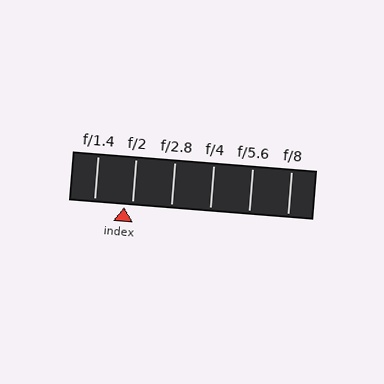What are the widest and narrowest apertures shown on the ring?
The widest aperture shown is f/1.4 and the narrowest is f/8.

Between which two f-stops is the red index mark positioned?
The index mark is between f/1.4 and f/2.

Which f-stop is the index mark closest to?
The index mark is closest to f/2.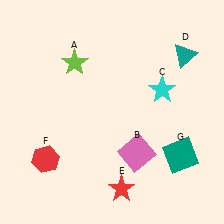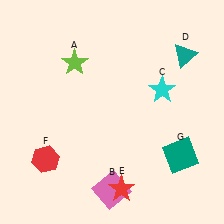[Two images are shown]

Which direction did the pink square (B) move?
The pink square (B) moved down.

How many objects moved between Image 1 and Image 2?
1 object moved between the two images.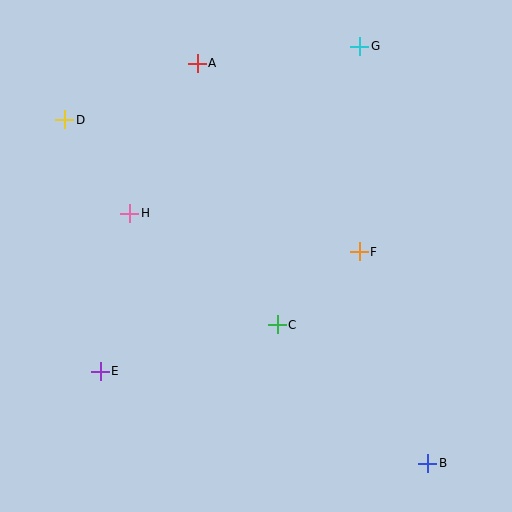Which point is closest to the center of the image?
Point C at (277, 325) is closest to the center.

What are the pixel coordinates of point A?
Point A is at (197, 63).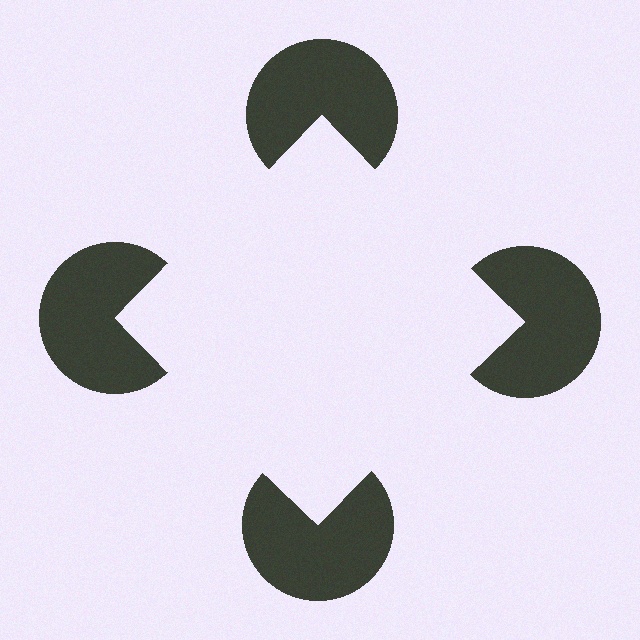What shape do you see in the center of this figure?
An illusory square — its edges are inferred from the aligned wedge cuts in the pac-man discs, not physically drawn.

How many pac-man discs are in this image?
There are 4 — one at each vertex of the illusory square.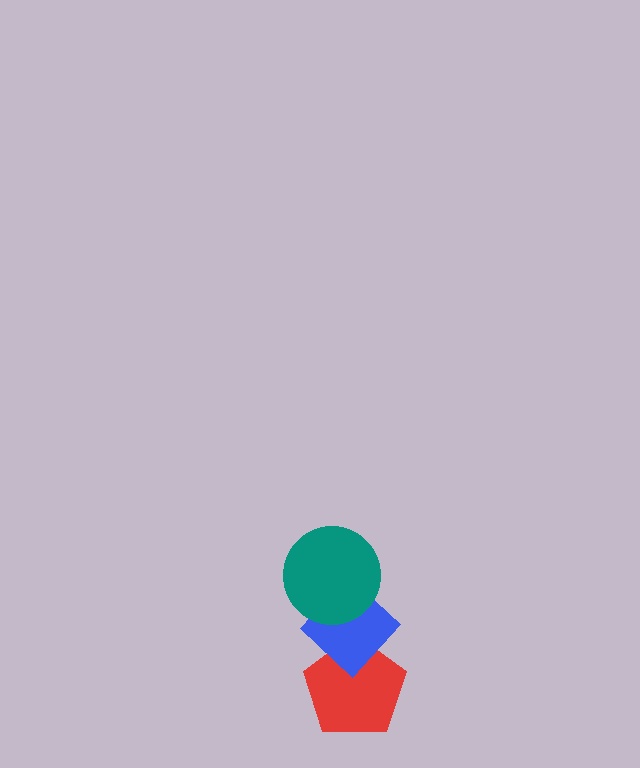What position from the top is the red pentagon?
The red pentagon is 3rd from the top.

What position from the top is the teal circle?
The teal circle is 1st from the top.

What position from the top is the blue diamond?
The blue diamond is 2nd from the top.